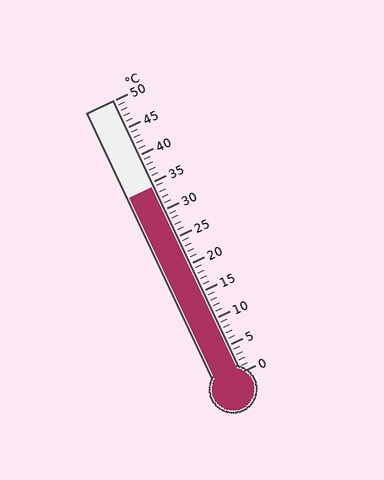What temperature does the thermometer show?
The thermometer shows approximately 34°C.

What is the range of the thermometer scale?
The thermometer scale ranges from 0°C to 50°C.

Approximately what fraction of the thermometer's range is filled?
The thermometer is filled to approximately 70% of its range.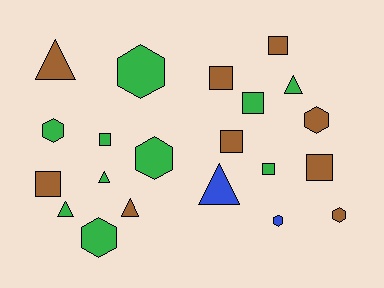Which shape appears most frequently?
Square, with 8 objects.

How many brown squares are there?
There are 5 brown squares.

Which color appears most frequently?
Green, with 10 objects.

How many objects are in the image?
There are 21 objects.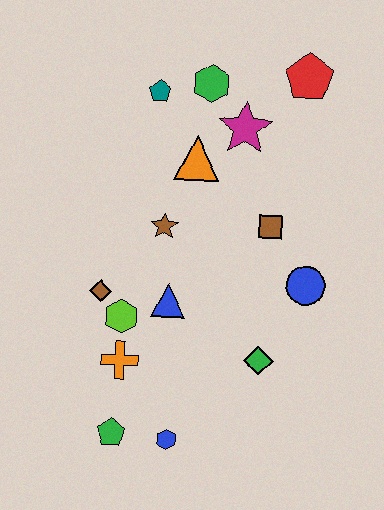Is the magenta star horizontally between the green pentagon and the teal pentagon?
No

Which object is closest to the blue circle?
The brown square is closest to the blue circle.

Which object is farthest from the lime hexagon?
The red pentagon is farthest from the lime hexagon.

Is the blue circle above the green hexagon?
No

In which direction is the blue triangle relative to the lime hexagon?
The blue triangle is to the right of the lime hexagon.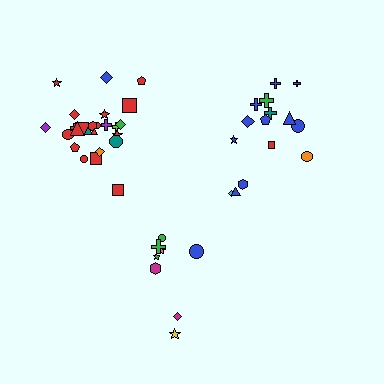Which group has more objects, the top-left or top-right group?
The top-left group.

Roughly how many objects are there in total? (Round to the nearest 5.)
Roughly 50 objects in total.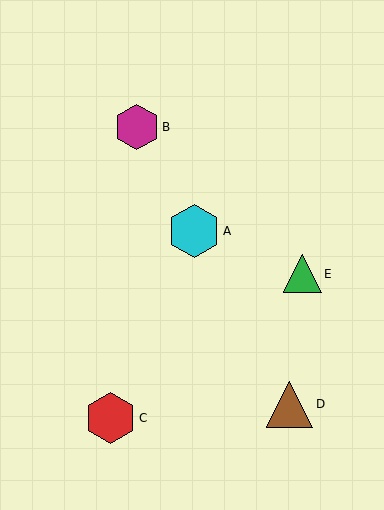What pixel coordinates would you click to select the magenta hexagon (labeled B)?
Click at (137, 127) to select the magenta hexagon B.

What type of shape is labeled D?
Shape D is a brown triangle.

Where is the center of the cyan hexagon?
The center of the cyan hexagon is at (194, 231).